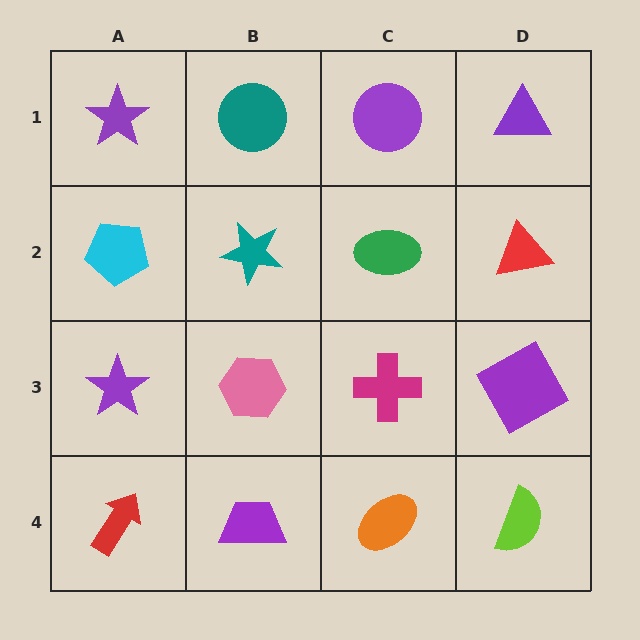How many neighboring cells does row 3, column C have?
4.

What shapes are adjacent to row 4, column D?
A purple square (row 3, column D), an orange ellipse (row 4, column C).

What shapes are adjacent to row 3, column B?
A teal star (row 2, column B), a purple trapezoid (row 4, column B), a purple star (row 3, column A), a magenta cross (row 3, column C).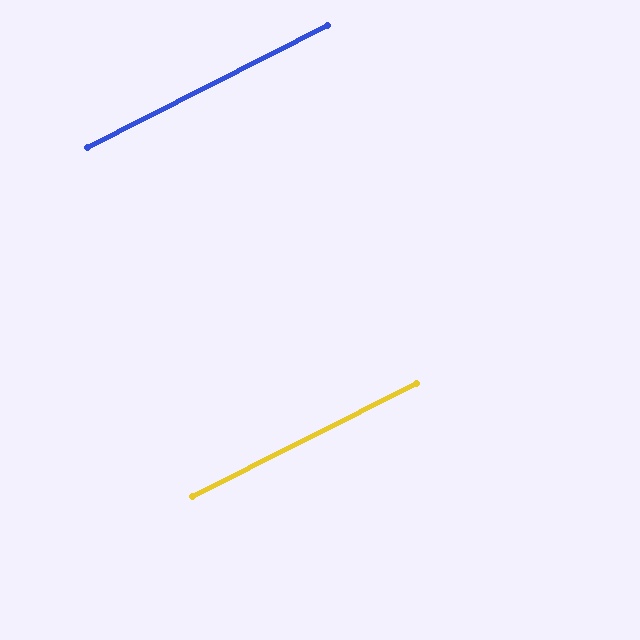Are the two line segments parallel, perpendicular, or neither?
Parallel — their directions differ by only 0.2°.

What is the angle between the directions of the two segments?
Approximately 0 degrees.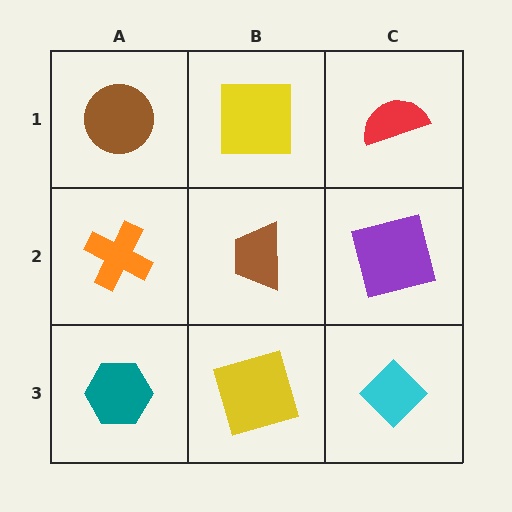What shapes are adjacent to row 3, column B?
A brown trapezoid (row 2, column B), a teal hexagon (row 3, column A), a cyan diamond (row 3, column C).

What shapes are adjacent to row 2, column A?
A brown circle (row 1, column A), a teal hexagon (row 3, column A), a brown trapezoid (row 2, column B).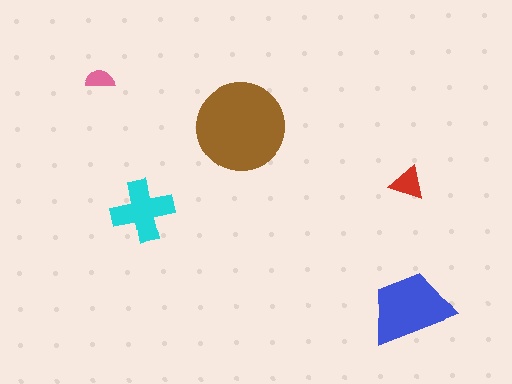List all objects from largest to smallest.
The brown circle, the blue trapezoid, the cyan cross, the red triangle, the pink semicircle.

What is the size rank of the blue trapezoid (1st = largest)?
2nd.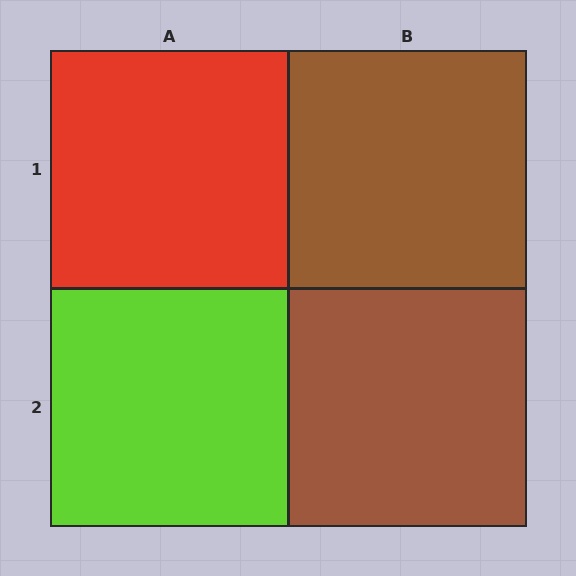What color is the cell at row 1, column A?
Red.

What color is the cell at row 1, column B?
Brown.